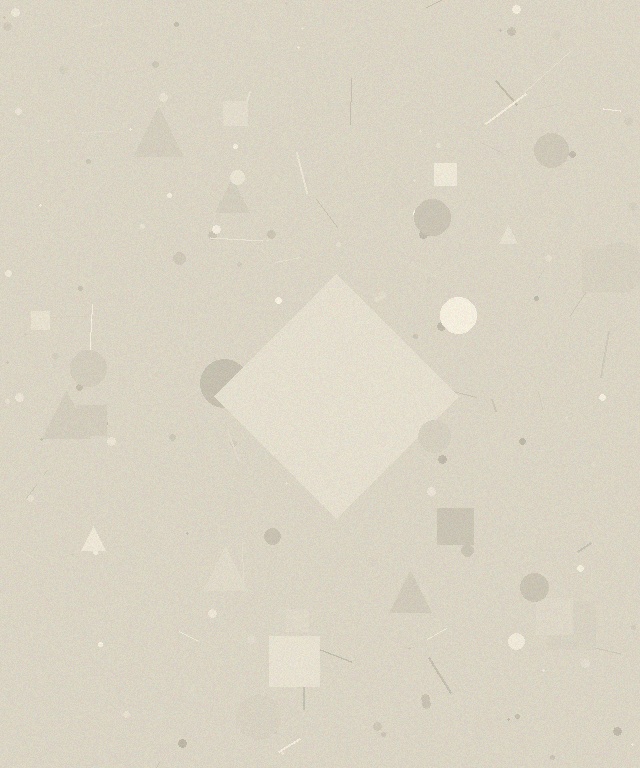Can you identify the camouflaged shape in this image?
The camouflaged shape is a diamond.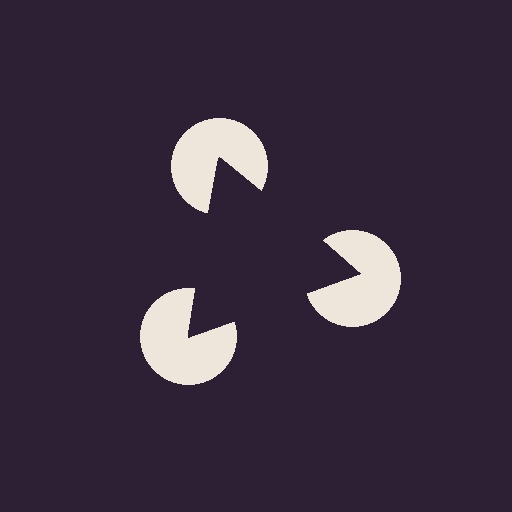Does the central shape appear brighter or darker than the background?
It typically appears slightly darker than the background, even though no actual brightness change is drawn.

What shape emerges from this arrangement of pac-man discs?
An illusory triangle — its edges are inferred from the aligned wedge cuts in the pac-man discs, not physically drawn.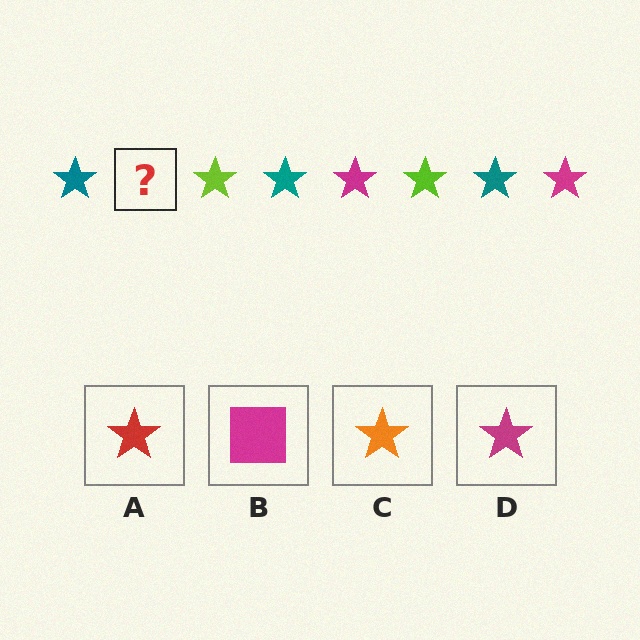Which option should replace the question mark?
Option D.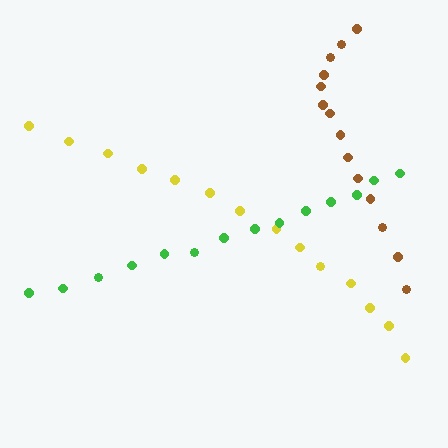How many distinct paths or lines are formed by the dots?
There are 3 distinct paths.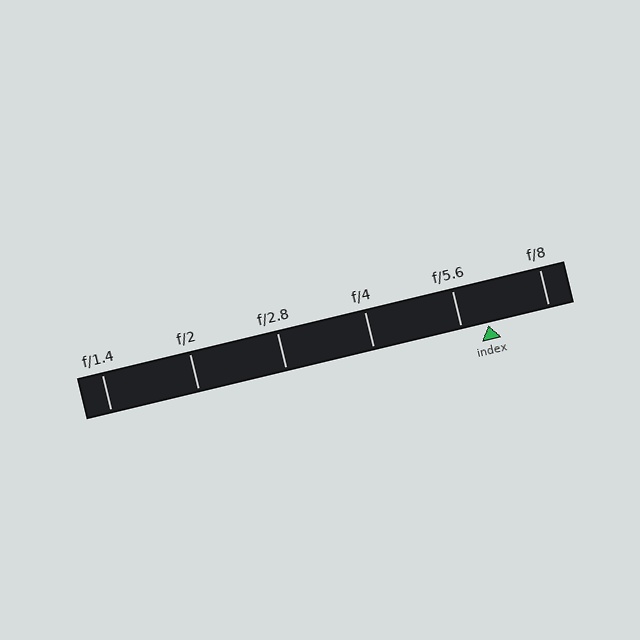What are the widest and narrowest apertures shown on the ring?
The widest aperture shown is f/1.4 and the narrowest is f/8.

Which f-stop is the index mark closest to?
The index mark is closest to f/5.6.